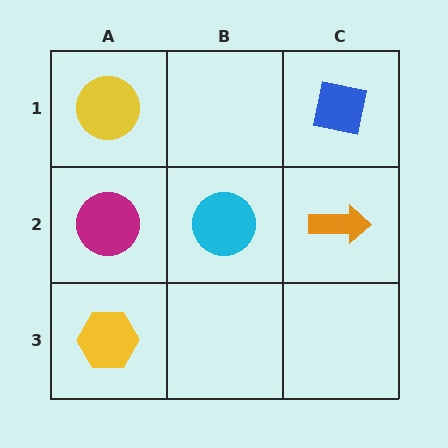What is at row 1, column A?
A yellow circle.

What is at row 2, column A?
A magenta circle.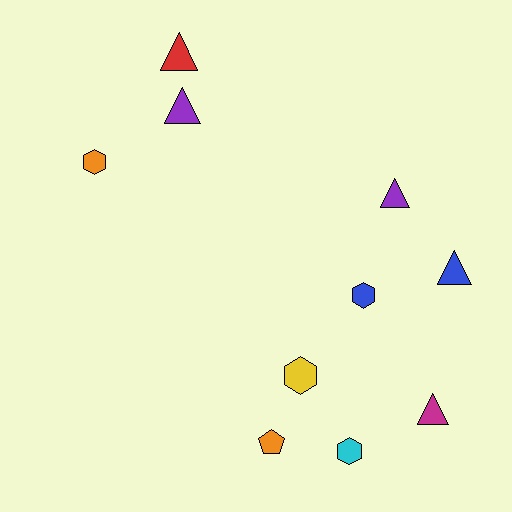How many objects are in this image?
There are 10 objects.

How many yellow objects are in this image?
There is 1 yellow object.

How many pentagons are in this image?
There is 1 pentagon.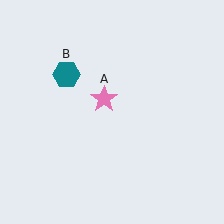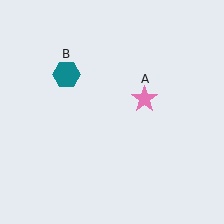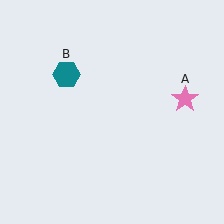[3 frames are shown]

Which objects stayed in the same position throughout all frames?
Teal hexagon (object B) remained stationary.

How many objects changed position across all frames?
1 object changed position: pink star (object A).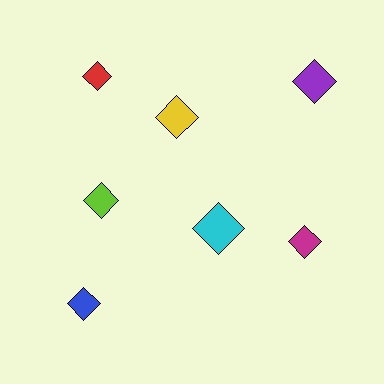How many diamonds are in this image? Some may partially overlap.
There are 7 diamonds.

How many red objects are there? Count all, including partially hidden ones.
There is 1 red object.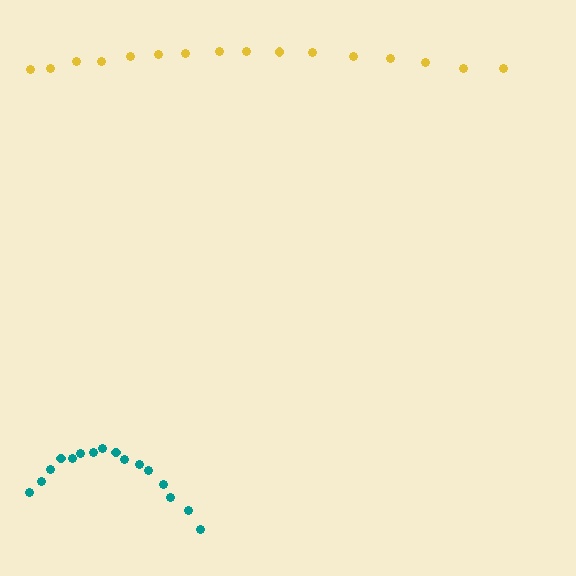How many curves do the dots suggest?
There are 2 distinct paths.